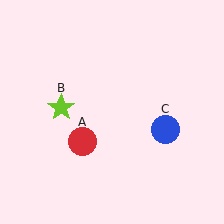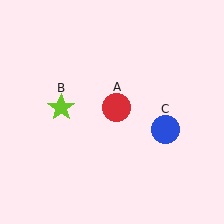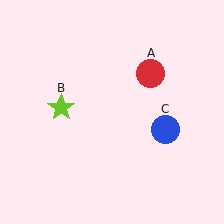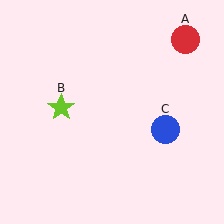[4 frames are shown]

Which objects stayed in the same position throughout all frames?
Lime star (object B) and blue circle (object C) remained stationary.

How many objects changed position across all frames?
1 object changed position: red circle (object A).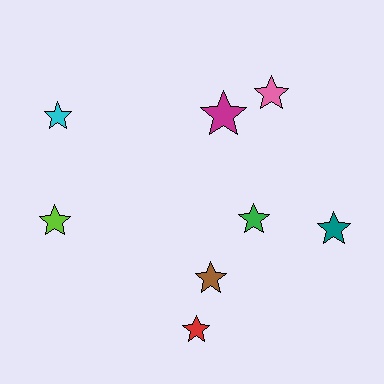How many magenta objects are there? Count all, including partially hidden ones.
There is 1 magenta object.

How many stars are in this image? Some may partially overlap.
There are 8 stars.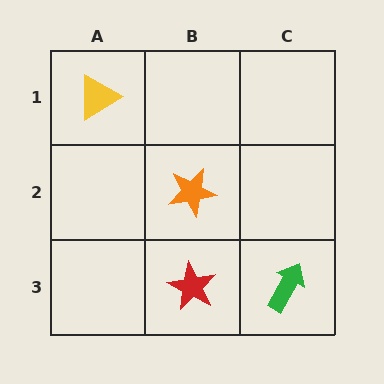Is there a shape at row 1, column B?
No, that cell is empty.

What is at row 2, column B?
An orange star.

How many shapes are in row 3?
2 shapes.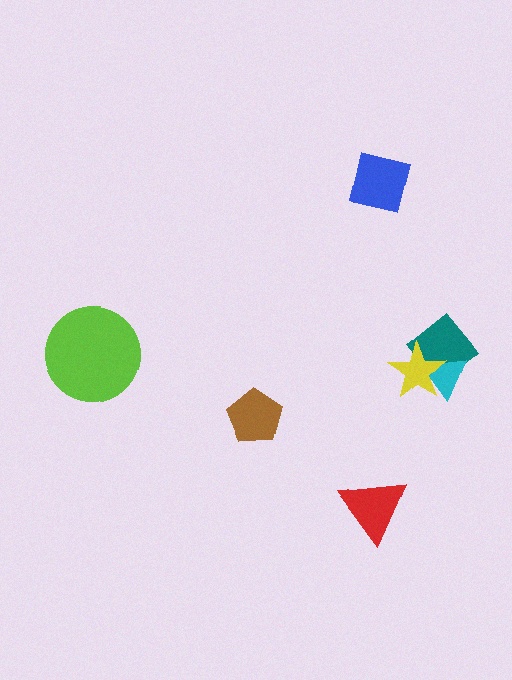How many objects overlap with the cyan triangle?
2 objects overlap with the cyan triangle.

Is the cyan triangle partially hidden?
Yes, it is partially covered by another shape.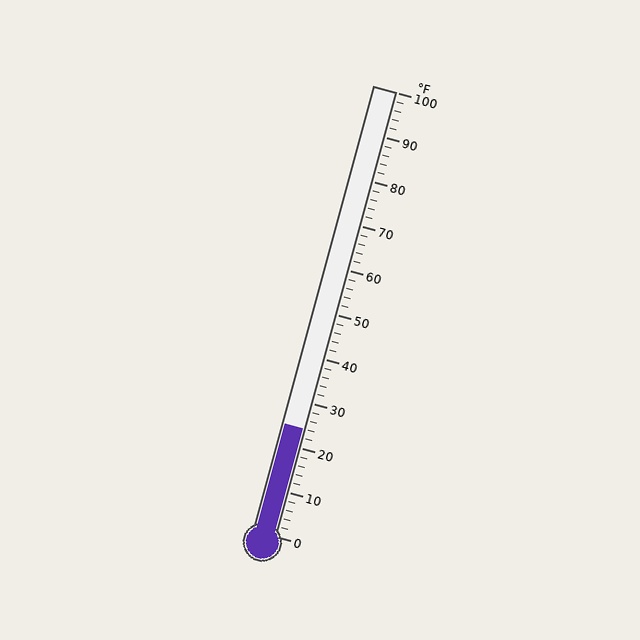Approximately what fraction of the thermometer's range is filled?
The thermometer is filled to approximately 25% of its range.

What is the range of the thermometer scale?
The thermometer scale ranges from 0°F to 100°F.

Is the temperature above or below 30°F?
The temperature is below 30°F.